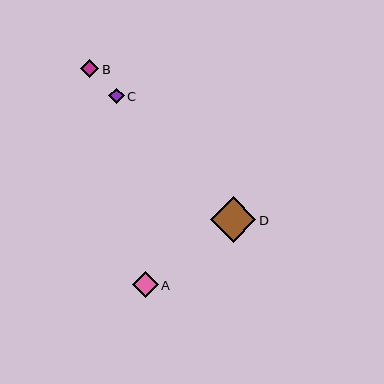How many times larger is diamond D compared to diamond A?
Diamond D is approximately 1.8 times the size of diamond A.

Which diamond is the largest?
Diamond D is the largest with a size of approximately 46 pixels.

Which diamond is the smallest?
Diamond C is the smallest with a size of approximately 16 pixels.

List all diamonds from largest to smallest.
From largest to smallest: D, A, B, C.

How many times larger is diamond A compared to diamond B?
Diamond A is approximately 1.4 times the size of diamond B.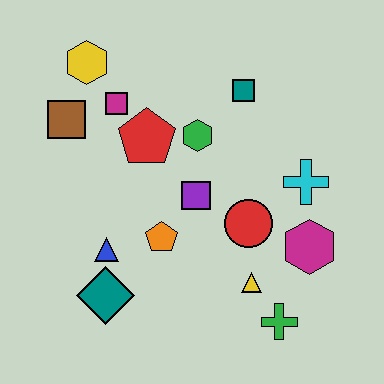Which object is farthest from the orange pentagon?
The yellow hexagon is farthest from the orange pentagon.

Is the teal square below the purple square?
No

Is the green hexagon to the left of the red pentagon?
No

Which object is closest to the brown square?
The magenta square is closest to the brown square.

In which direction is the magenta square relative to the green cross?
The magenta square is above the green cross.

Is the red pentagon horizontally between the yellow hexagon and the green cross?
Yes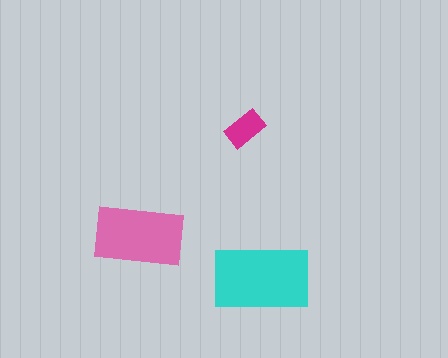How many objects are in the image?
There are 3 objects in the image.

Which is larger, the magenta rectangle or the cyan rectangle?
The cyan one.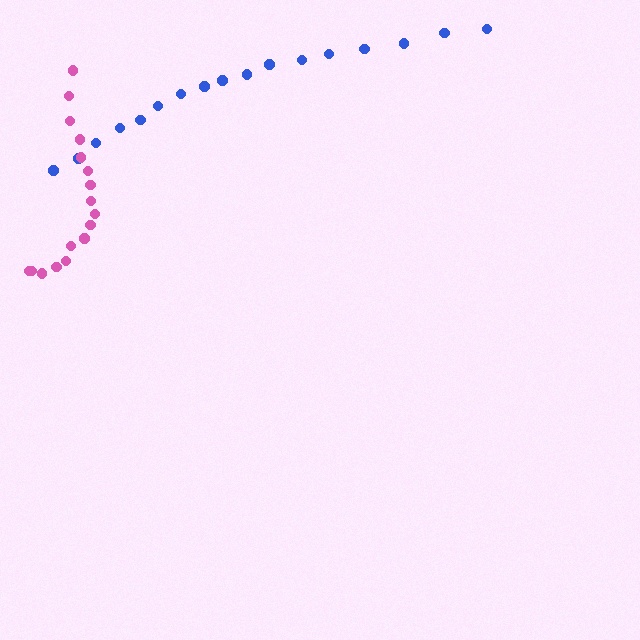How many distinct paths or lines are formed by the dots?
There are 2 distinct paths.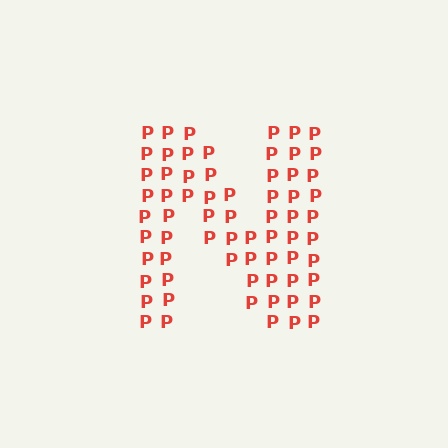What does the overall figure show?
The overall figure shows the letter N.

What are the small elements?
The small elements are letter P's.